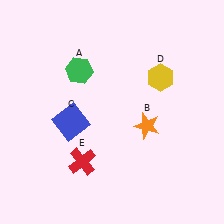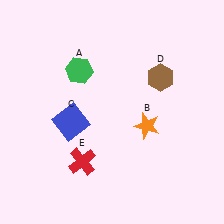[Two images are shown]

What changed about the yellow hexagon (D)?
In Image 1, D is yellow. In Image 2, it changed to brown.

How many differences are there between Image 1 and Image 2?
There is 1 difference between the two images.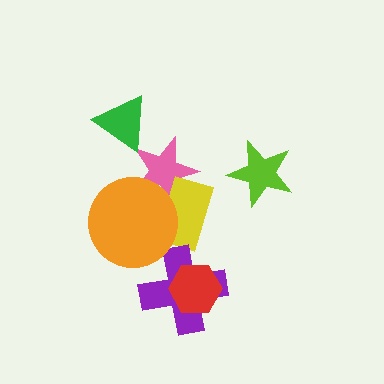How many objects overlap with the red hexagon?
1 object overlaps with the red hexagon.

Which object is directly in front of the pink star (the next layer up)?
The yellow rectangle is directly in front of the pink star.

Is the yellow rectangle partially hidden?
Yes, it is partially covered by another shape.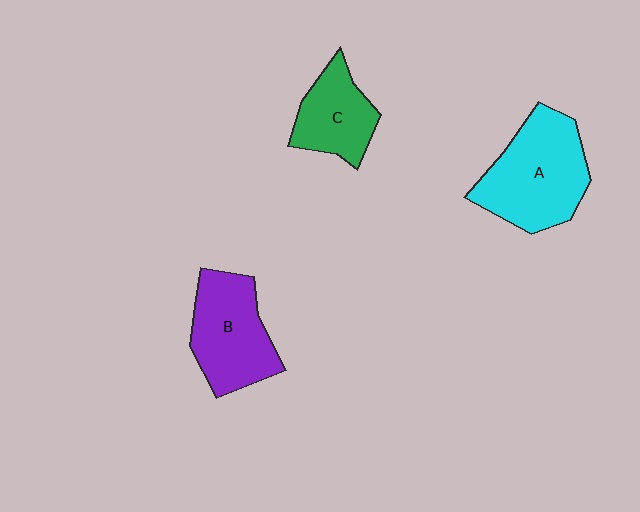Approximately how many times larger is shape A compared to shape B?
Approximately 1.2 times.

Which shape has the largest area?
Shape A (cyan).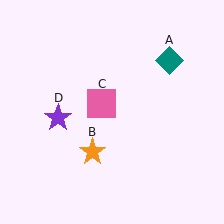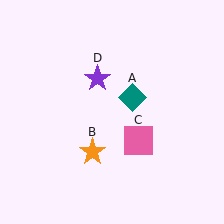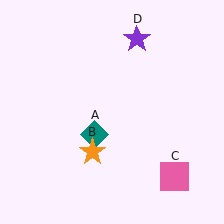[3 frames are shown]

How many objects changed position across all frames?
3 objects changed position: teal diamond (object A), pink square (object C), purple star (object D).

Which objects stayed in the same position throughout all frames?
Orange star (object B) remained stationary.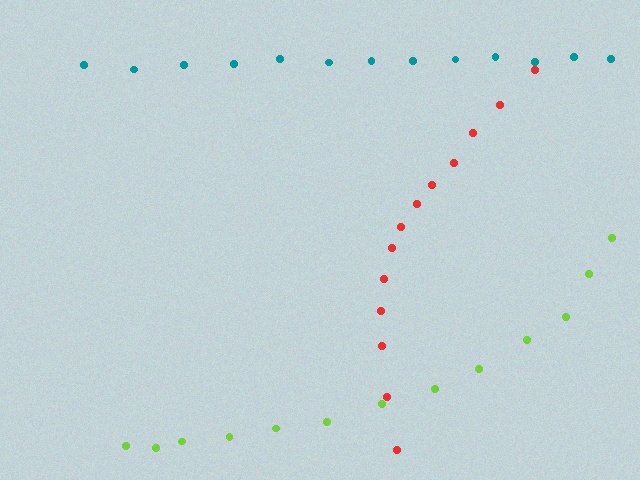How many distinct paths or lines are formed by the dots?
There are 3 distinct paths.